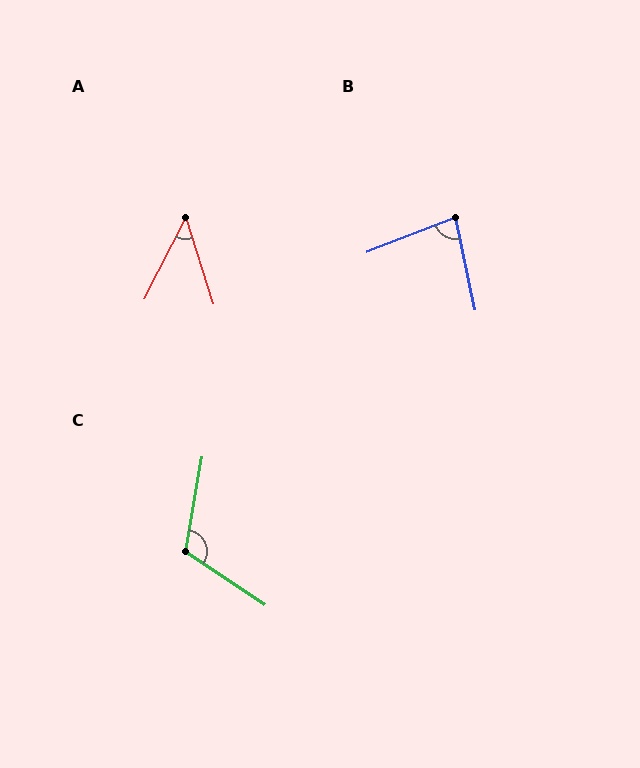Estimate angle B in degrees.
Approximately 81 degrees.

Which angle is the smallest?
A, at approximately 45 degrees.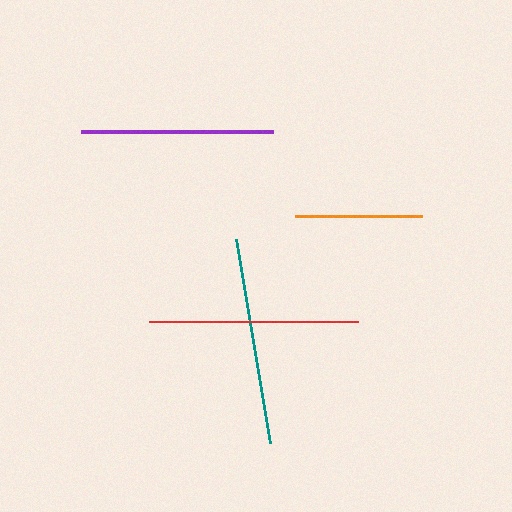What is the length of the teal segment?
The teal segment is approximately 207 pixels long.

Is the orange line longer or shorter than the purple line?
The purple line is longer than the orange line.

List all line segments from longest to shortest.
From longest to shortest: red, teal, purple, orange.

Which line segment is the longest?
The red line is the longest at approximately 209 pixels.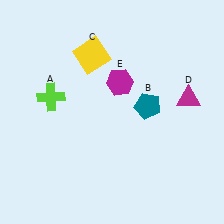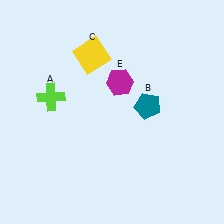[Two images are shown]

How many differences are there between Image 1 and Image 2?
There is 1 difference between the two images.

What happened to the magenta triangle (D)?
The magenta triangle (D) was removed in Image 2. It was in the top-right area of Image 1.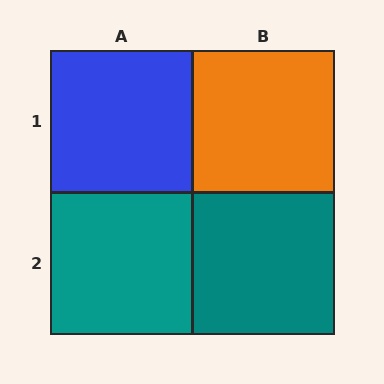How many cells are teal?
2 cells are teal.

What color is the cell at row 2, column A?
Teal.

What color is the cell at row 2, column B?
Teal.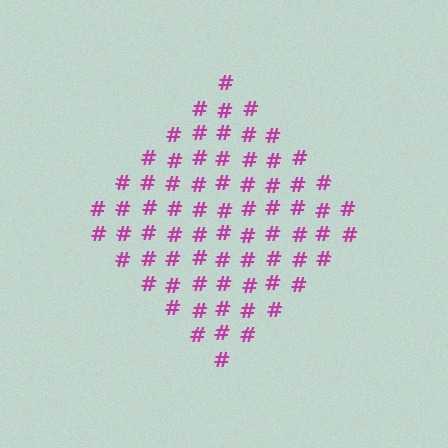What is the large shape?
The large shape is a diamond.